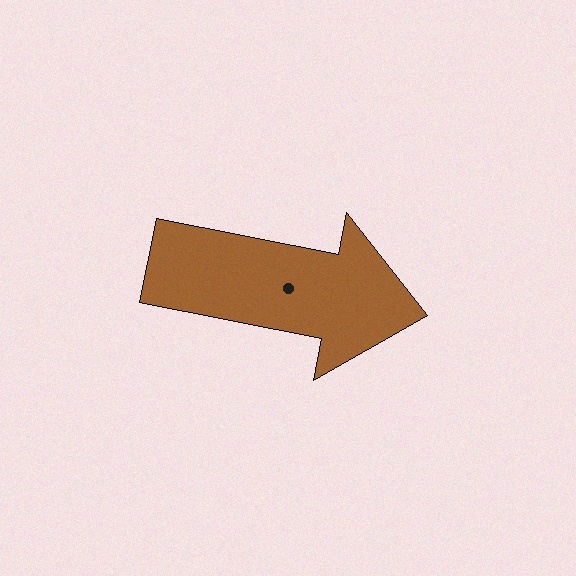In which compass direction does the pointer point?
East.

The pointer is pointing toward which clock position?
Roughly 3 o'clock.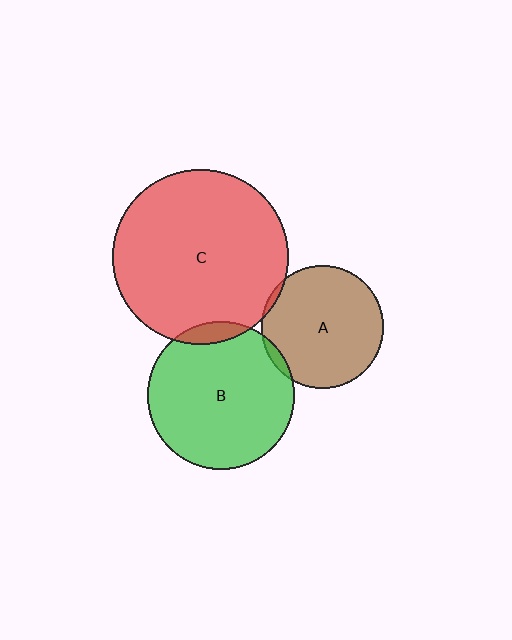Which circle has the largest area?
Circle C (red).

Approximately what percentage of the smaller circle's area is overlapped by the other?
Approximately 5%.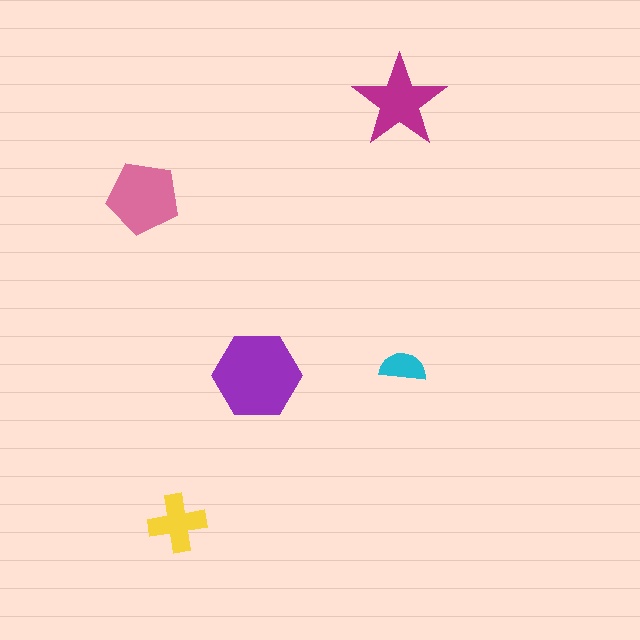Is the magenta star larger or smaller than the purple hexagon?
Smaller.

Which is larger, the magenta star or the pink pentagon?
The pink pentagon.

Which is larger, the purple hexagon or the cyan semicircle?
The purple hexagon.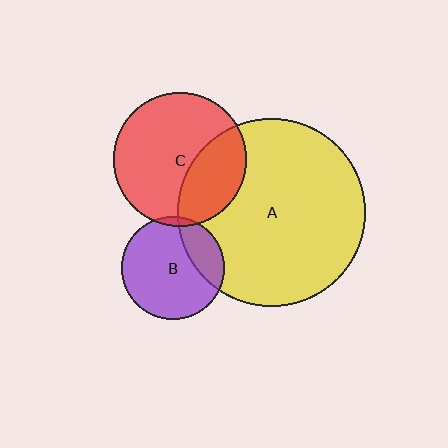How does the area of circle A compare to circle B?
Approximately 3.3 times.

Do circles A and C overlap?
Yes.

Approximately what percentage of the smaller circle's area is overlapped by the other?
Approximately 30%.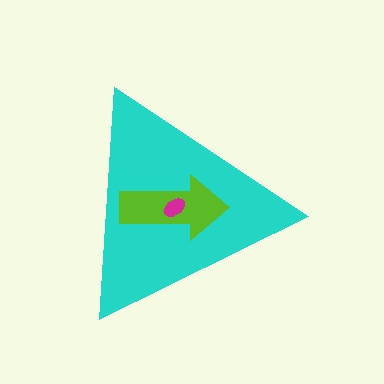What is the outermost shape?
The cyan triangle.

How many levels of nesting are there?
3.